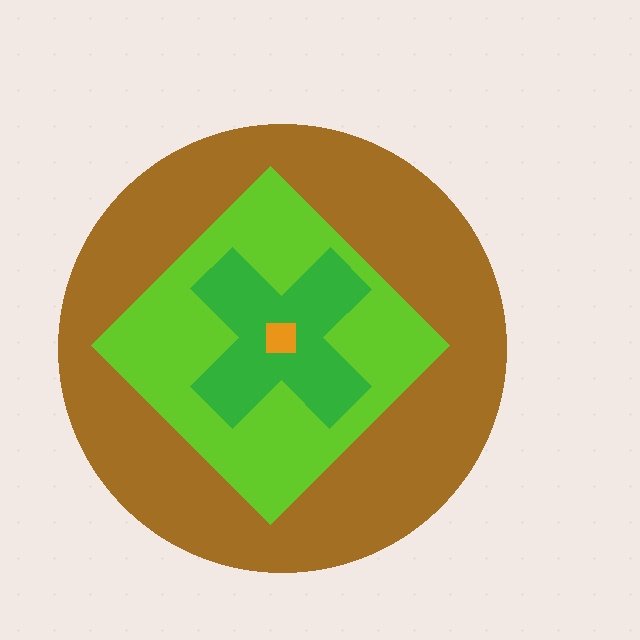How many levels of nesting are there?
4.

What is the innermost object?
The orange square.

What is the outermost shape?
The brown circle.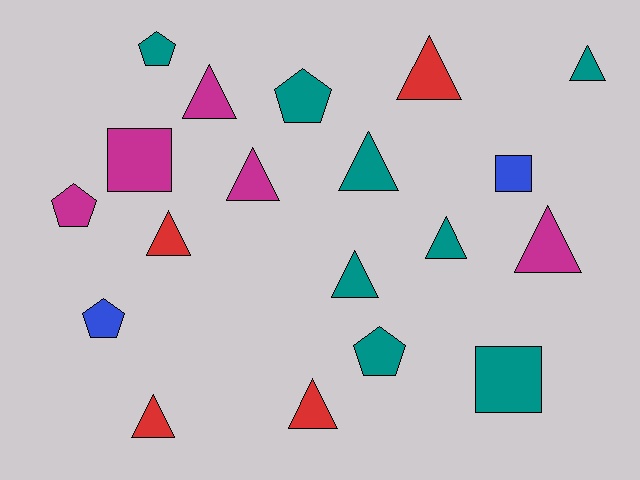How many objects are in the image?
There are 19 objects.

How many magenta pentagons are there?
There is 1 magenta pentagon.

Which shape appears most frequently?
Triangle, with 11 objects.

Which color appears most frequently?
Teal, with 8 objects.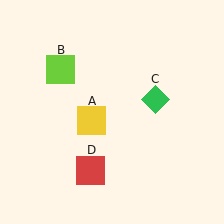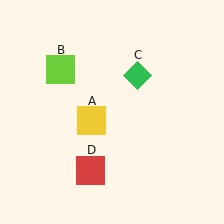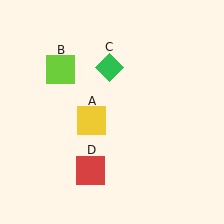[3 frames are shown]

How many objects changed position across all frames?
1 object changed position: green diamond (object C).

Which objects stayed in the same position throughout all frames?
Yellow square (object A) and lime square (object B) and red square (object D) remained stationary.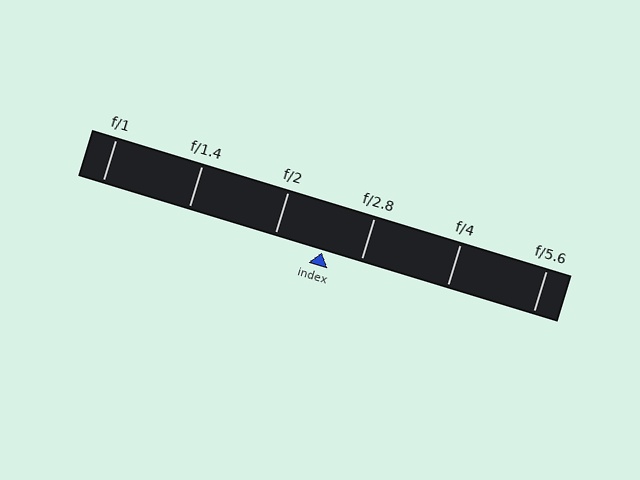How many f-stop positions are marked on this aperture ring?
There are 6 f-stop positions marked.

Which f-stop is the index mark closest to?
The index mark is closest to f/2.8.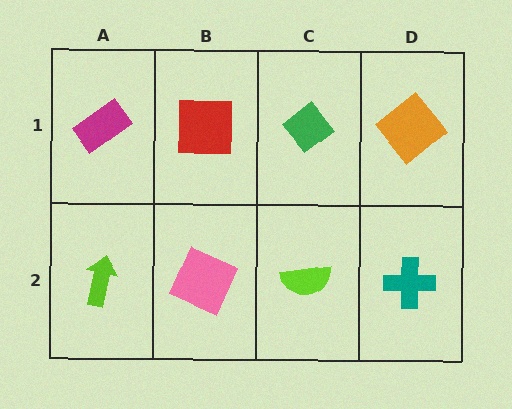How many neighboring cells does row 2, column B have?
3.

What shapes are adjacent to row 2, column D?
An orange diamond (row 1, column D), a lime semicircle (row 2, column C).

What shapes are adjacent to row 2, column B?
A red square (row 1, column B), a lime arrow (row 2, column A), a lime semicircle (row 2, column C).